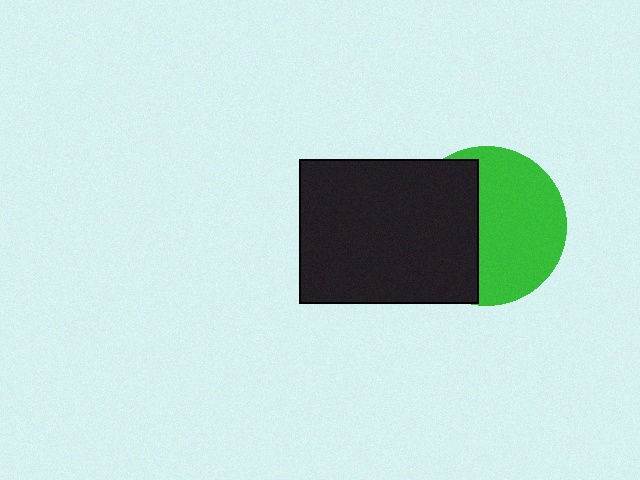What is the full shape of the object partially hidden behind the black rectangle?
The partially hidden object is a green circle.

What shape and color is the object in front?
The object in front is a black rectangle.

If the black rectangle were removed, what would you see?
You would see the complete green circle.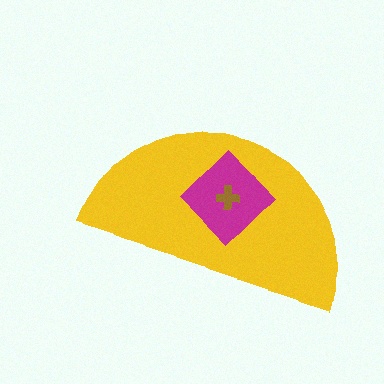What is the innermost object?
The brown cross.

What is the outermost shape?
The yellow semicircle.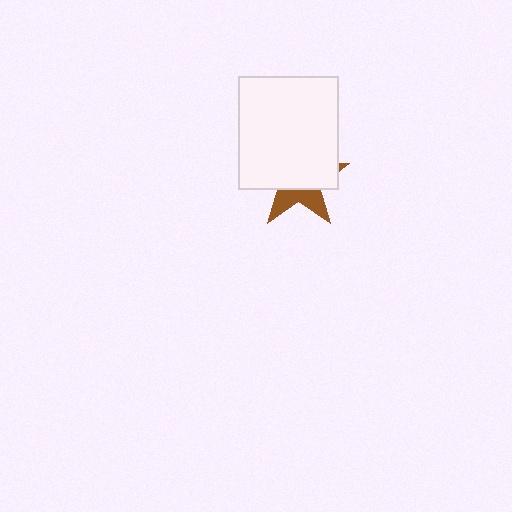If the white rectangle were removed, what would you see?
You would see the complete brown star.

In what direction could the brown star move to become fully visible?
The brown star could move down. That would shift it out from behind the white rectangle entirely.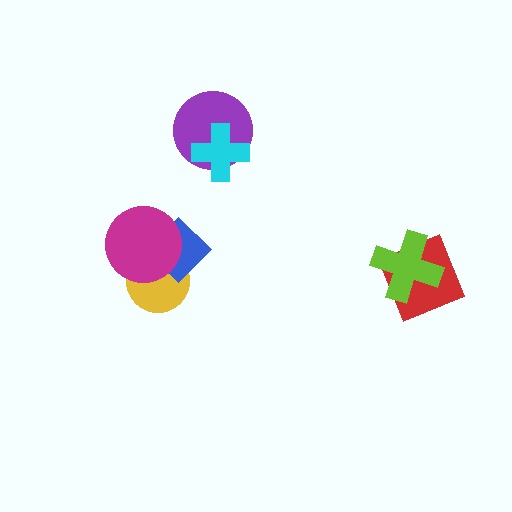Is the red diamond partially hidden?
Yes, it is partially covered by another shape.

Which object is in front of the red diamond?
The lime cross is in front of the red diamond.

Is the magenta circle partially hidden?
No, no other shape covers it.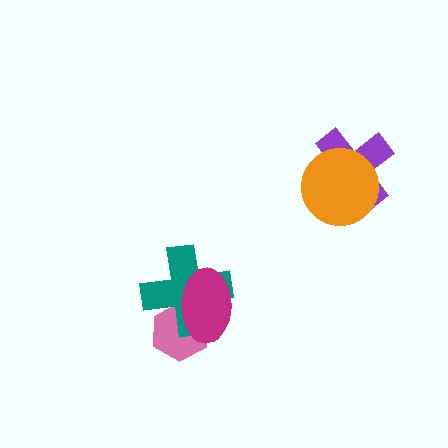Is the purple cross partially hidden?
Yes, it is partially covered by another shape.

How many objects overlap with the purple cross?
1 object overlaps with the purple cross.